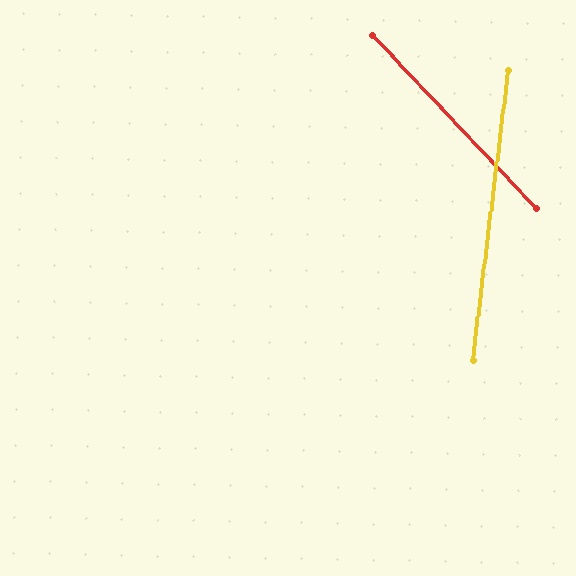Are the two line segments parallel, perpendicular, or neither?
Neither parallel nor perpendicular — they differ by about 50°.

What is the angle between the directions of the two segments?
Approximately 50 degrees.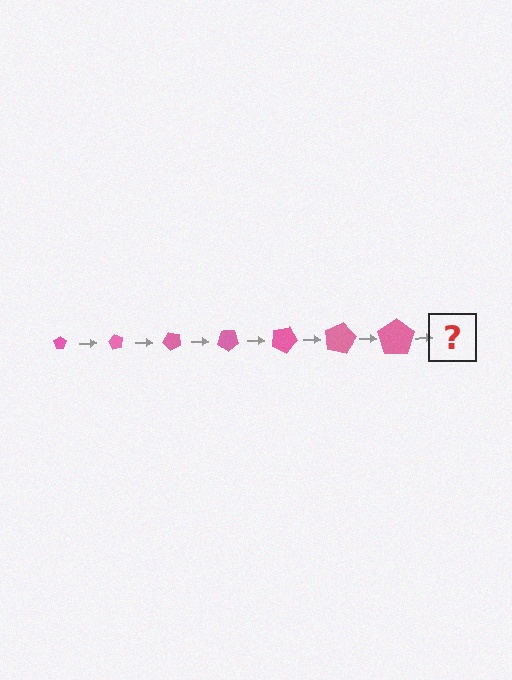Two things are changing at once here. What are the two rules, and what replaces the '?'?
The two rules are that the pentagon grows larger each step and it rotates 60 degrees each step. The '?' should be a pentagon, larger than the previous one and rotated 420 degrees from the start.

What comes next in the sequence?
The next element should be a pentagon, larger than the previous one and rotated 420 degrees from the start.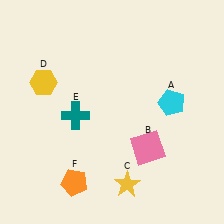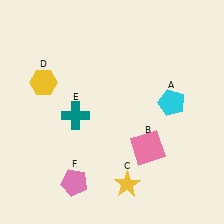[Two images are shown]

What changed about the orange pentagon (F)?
In Image 1, F is orange. In Image 2, it changed to pink.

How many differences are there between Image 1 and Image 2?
There is 1 difference between the two images.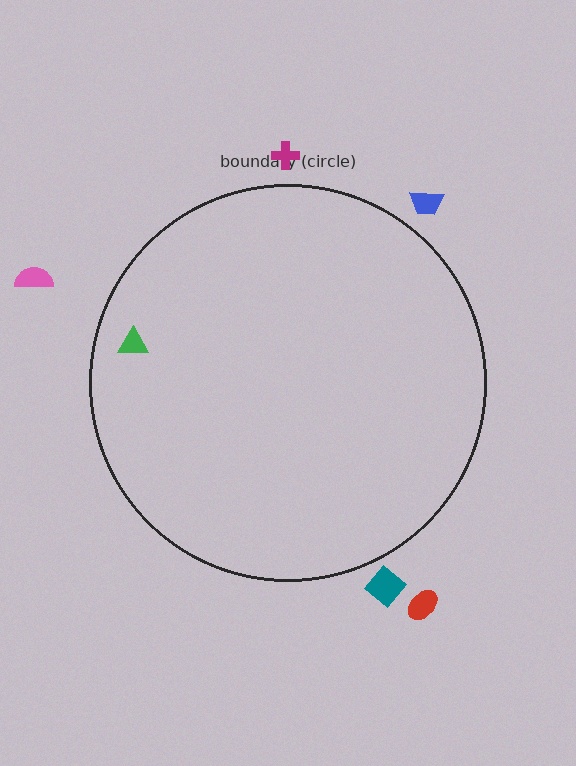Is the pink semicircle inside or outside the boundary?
Outside.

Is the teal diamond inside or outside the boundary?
Outside.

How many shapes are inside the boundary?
1 inside, 5 outside.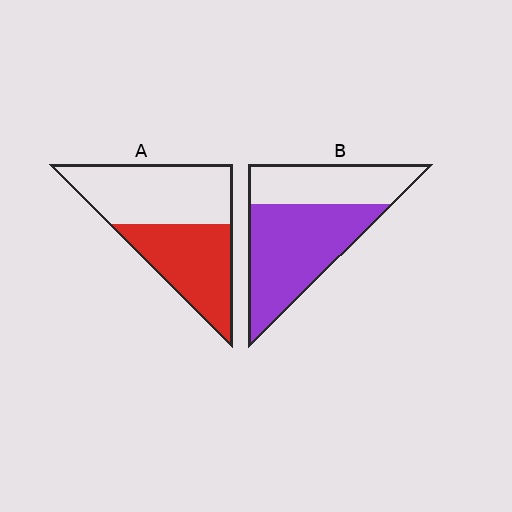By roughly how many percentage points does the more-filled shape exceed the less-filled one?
By roughly 15 percentage points (B over A).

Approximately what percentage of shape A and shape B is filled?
A is approximately 45% and B is approximately 60%.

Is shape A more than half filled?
No.